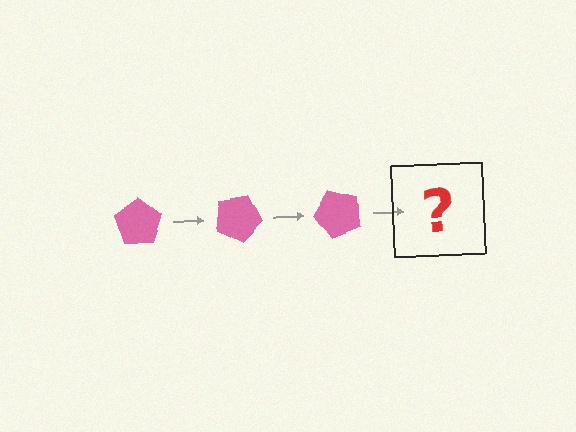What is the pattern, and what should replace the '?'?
The pattern is that the pentagon rotates 25 degrees each step. The '?' should be a pink pentagon rotated 75 degrees.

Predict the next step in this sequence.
The next step is a pink pentagon rotated 75 degrees.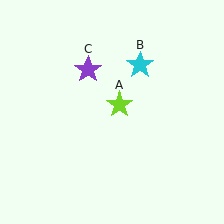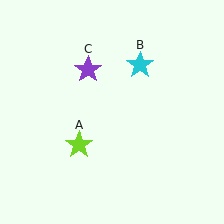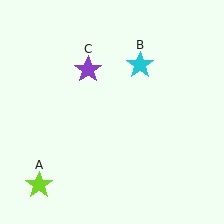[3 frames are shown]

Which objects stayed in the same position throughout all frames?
Cyan star (object B) and purple star (object C) remained stationary.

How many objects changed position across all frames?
1 object changed position: lime star (object A).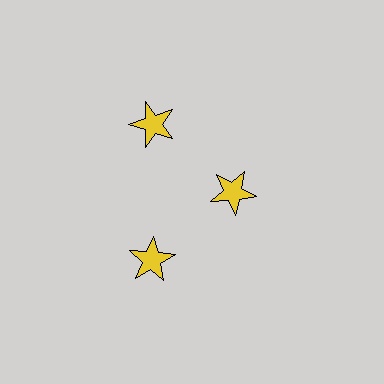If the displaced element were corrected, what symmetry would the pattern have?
It would have 3-fold rotational symmetry — the pattern would map onto itself every 120 degrees.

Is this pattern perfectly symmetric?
No. The 3 yellow stars are arranged in a ring, but one element near the 3 o'clock position is pulled inward toward the center, breaking the 3-fold rotational symmetry.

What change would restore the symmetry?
The symmetry would be restored by moving it outward, back onto the ring so that all 3 stars sit at equal angles and equal distance from the center.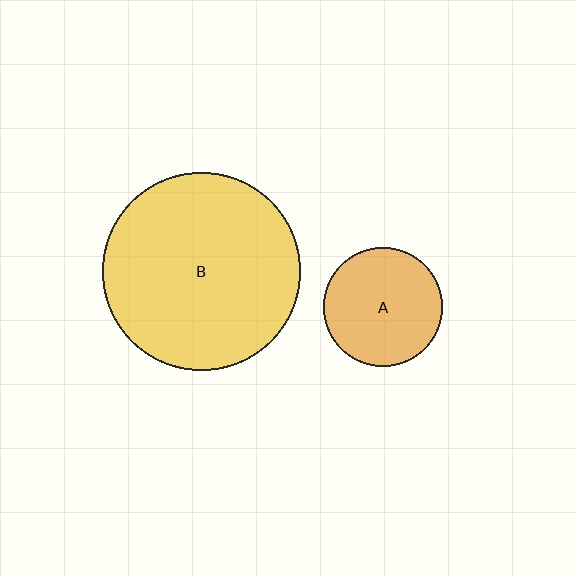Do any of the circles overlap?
No, none of the circles overlap.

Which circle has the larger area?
Circle B (yellow).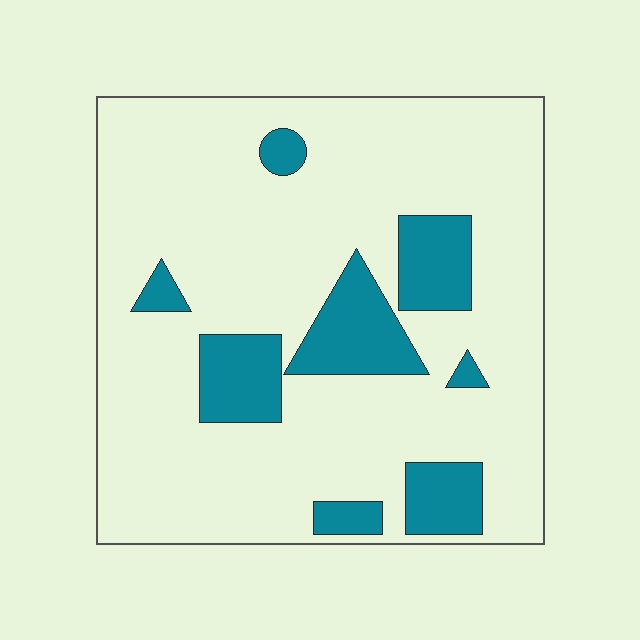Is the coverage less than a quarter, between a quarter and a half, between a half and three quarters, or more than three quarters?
Less than a quarter.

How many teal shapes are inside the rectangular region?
8.